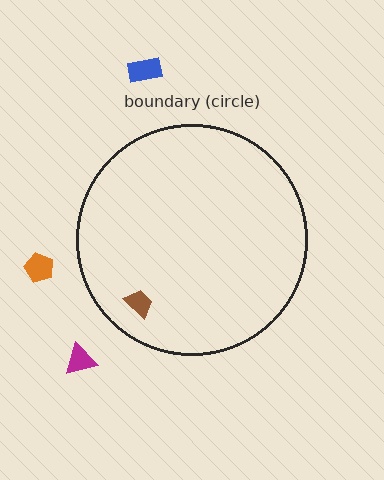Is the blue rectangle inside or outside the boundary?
Outside.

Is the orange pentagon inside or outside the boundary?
Outside.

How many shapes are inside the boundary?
1 inside, 3 outside.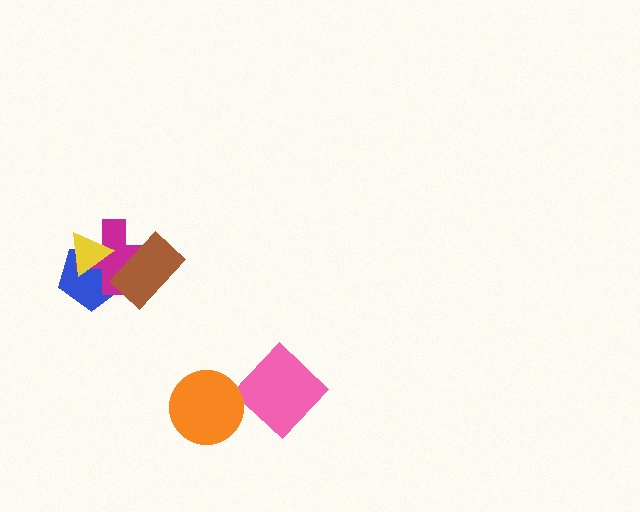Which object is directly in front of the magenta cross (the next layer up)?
The brown rectangle is directly in front of the magenta cross.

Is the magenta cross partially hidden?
Yes, it is partially covered by another shape.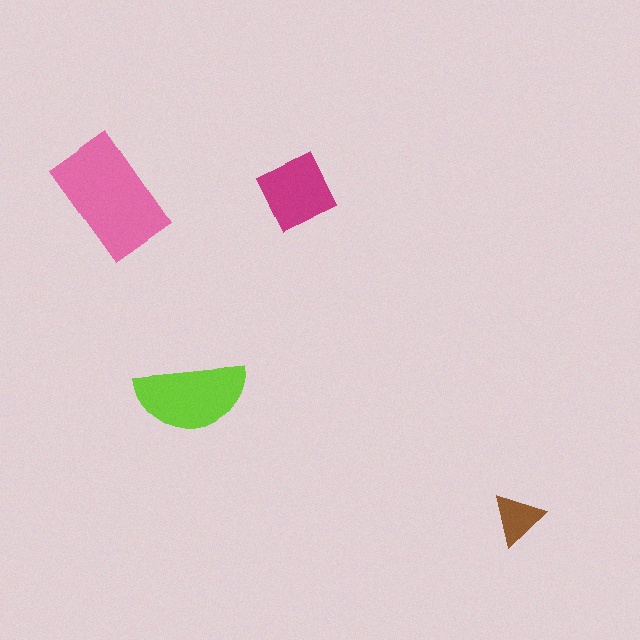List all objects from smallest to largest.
The brown triangle, the magenta square, the lime semicircle, the pink rectangle.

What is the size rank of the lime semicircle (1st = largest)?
2nd.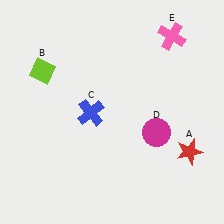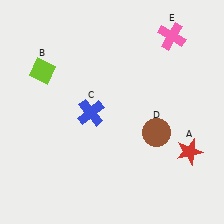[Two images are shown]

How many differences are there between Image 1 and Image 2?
There is 1 difference between the two images.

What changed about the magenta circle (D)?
In Image 1, D is magenta. In Image 2, it changed to brown.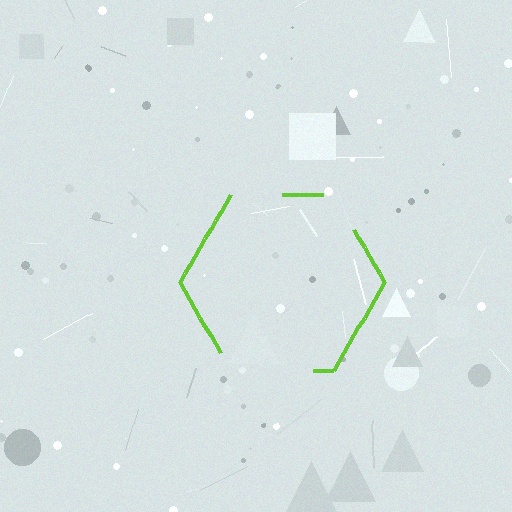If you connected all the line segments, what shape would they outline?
They would outline a hexagon.